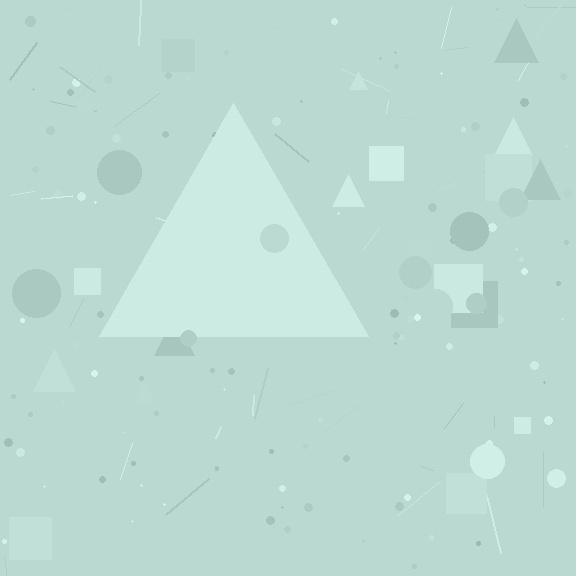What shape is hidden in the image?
A triangle is hidden in the image.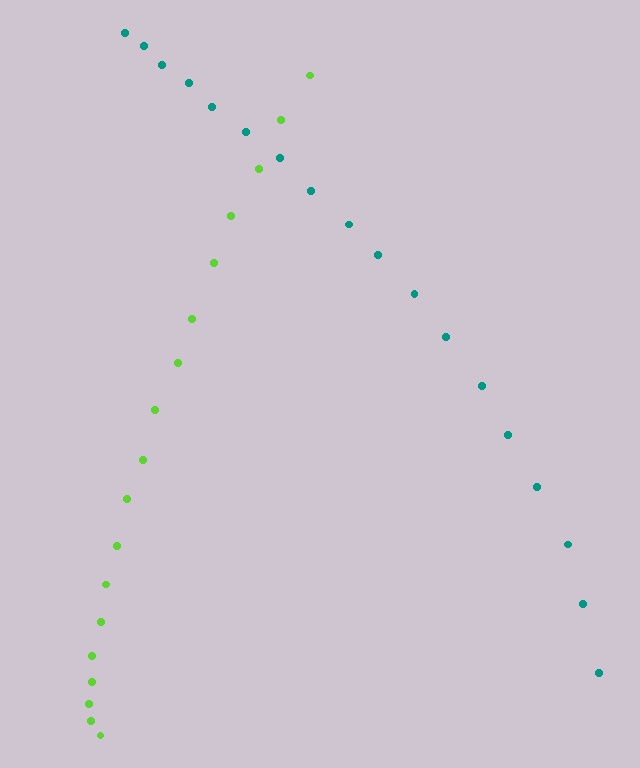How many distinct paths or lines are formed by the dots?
There are 2 distinct paths.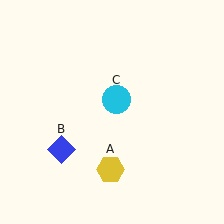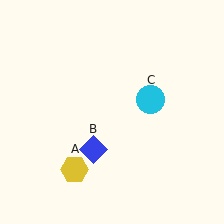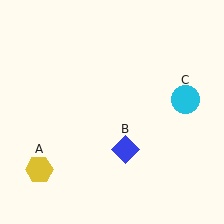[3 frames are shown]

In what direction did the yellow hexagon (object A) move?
The yellow hexagon (object A) moved left.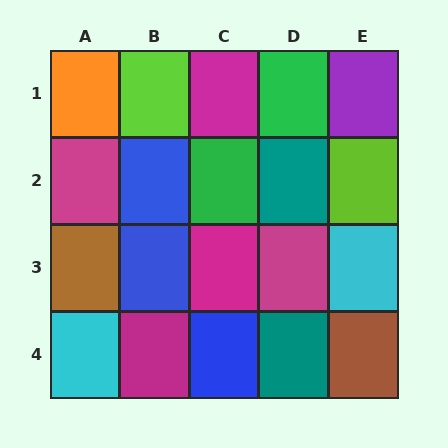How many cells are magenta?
5 cells are magenta.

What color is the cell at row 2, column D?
Teal.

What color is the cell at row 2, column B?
Blue.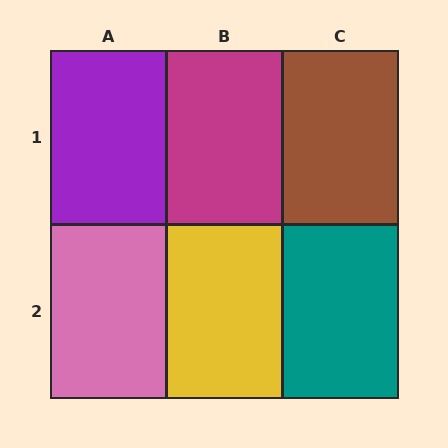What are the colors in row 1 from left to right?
Purple, magenta, brown.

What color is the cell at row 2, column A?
Pink.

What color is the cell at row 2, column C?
Teal.